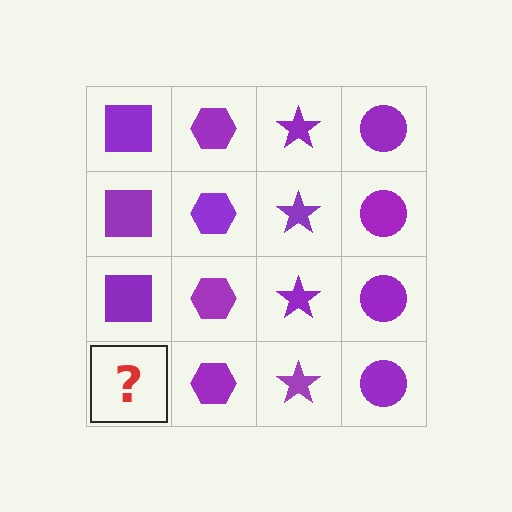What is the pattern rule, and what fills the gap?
The rule is that each column has a consistent shape. The gap should be filled with a purple square.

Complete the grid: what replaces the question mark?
The question mark should be replaced with a purple square.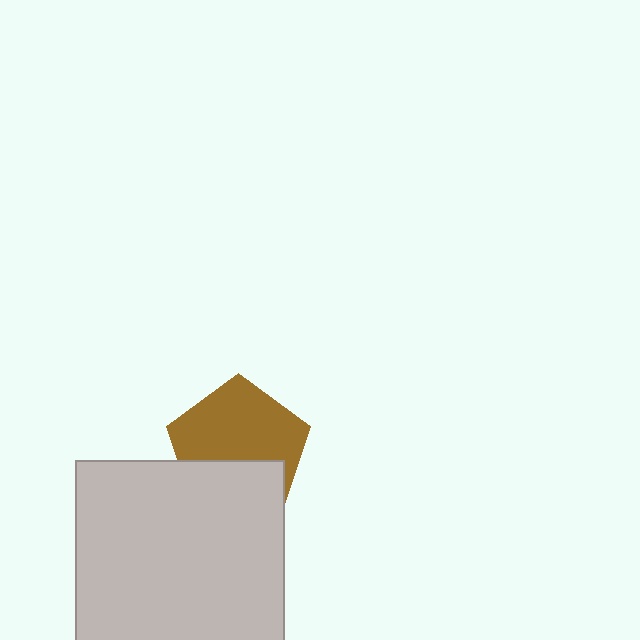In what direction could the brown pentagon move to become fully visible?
The brown pentagon could move up. That would shift it out from behind the light gray rectangle entirely.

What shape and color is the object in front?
The object in front is a light gray rectangle.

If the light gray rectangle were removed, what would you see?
You would see the complete brown pentagon.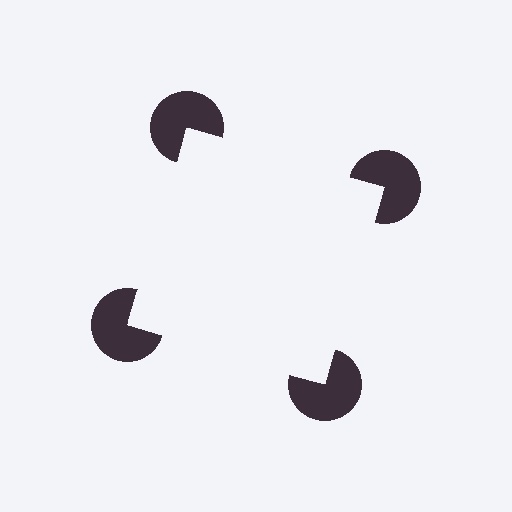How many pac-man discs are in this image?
There are 4 — one at each vertex of the illusory square.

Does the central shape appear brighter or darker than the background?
It typically appears slightly brighter than the background, even though no actual brightness change is drawn.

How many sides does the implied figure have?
4 sides.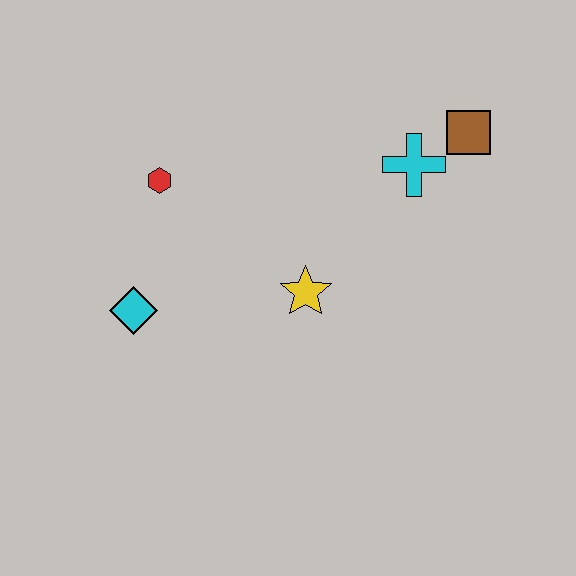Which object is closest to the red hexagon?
The cyan diamond is closest to the red hexagon.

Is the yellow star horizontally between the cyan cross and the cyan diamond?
Yes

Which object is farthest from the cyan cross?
The cyan diamond is farthest from the cyan cross.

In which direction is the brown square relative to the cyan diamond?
The brown square is to the right of the cyan diamond.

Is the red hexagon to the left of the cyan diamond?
No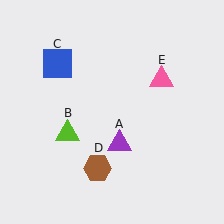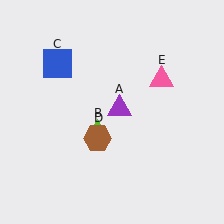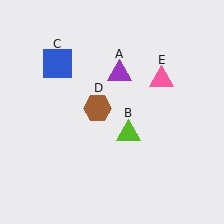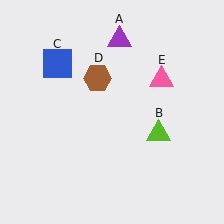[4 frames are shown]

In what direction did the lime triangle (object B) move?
The lime triangle (object B) moved right.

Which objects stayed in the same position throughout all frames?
Blue square (object C) and pink triangle (object E) remained stationary.